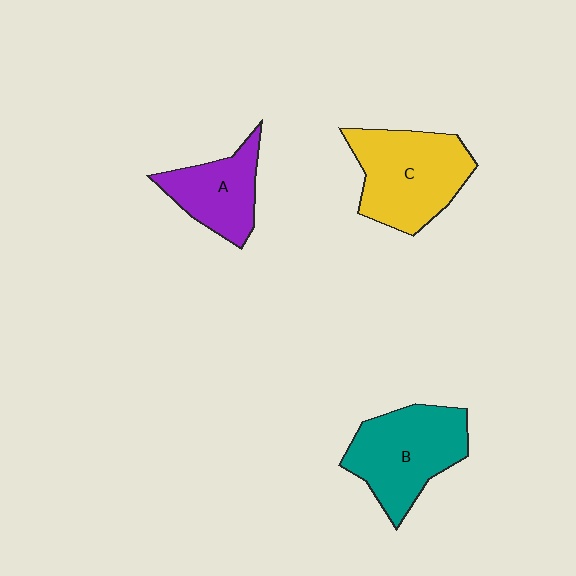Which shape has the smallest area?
Shape A (purple).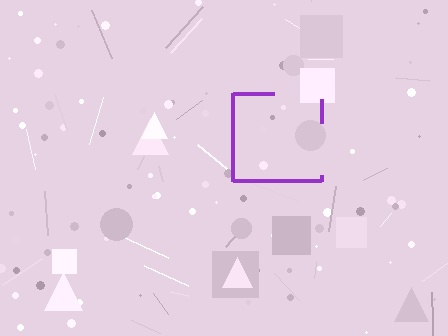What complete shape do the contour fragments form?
The contour fragments form a square.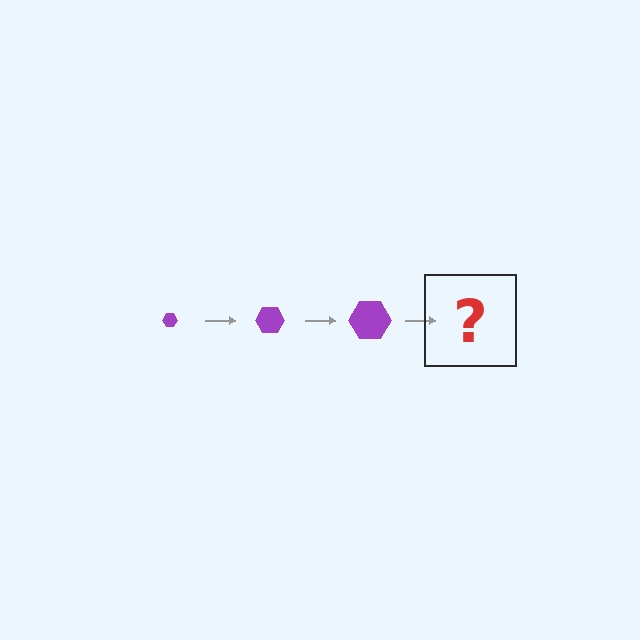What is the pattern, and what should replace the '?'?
The pattern is that the hexagon gets progressively larger each step. The '?' should be a purple hexagon, larger than the previous one.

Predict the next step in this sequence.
The next step is a purple hexagon, larger than the previous one.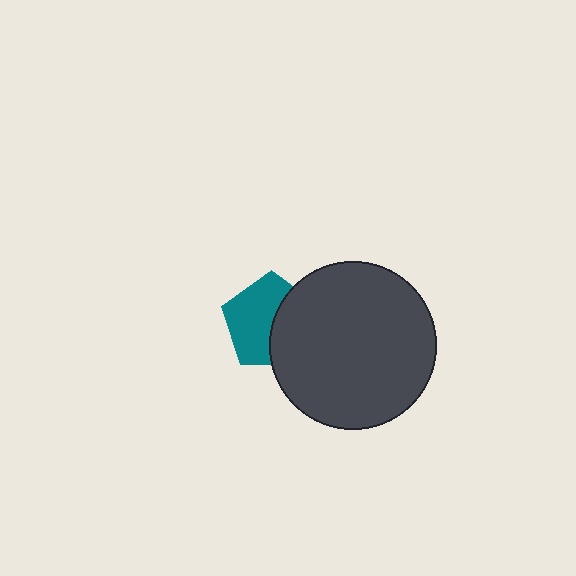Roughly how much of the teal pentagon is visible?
About half of it is visible (roughly 57%).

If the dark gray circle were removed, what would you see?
You would see the complete teal pentagon.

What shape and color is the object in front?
The object in front is a dark gray circle.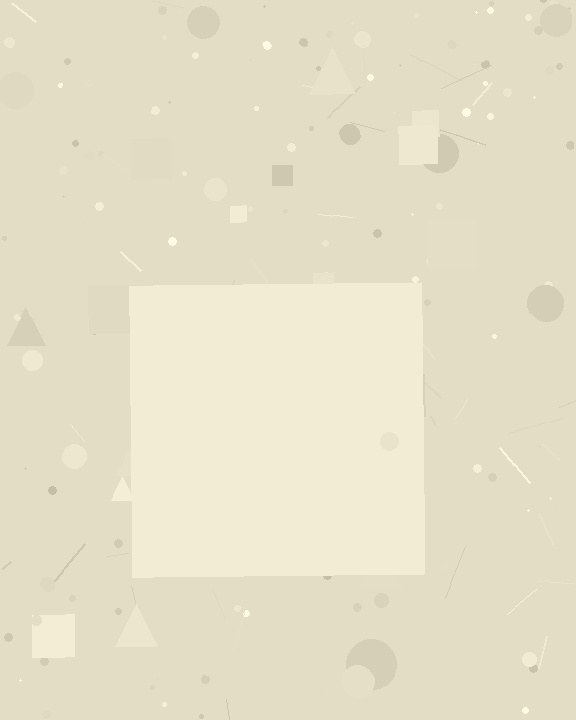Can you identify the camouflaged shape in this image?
The camouflaged shape is a square.